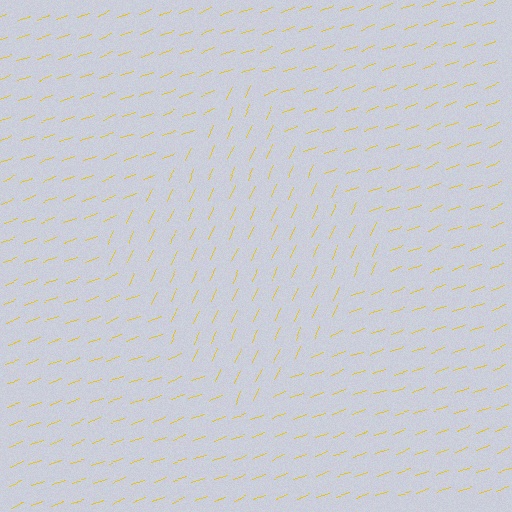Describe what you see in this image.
The image is filled with small yellow line segments. A diamond region in the image has lines oriented differently from the surrounding lines, creating a visible texture boundary.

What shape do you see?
I see a diamond.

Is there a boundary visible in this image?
Yes, there is a texture boundary formed by a change in line orientation.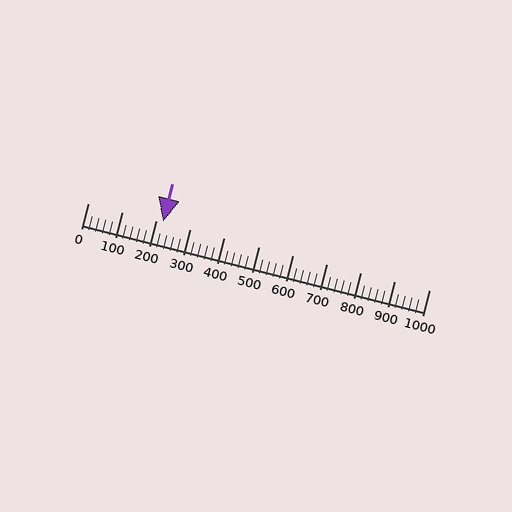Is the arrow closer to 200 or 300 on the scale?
The arrow is closer to 200.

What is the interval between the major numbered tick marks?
The major tick marks are spaced 100 units apart.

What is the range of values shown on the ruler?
The ruler shows values from 0 to 1000.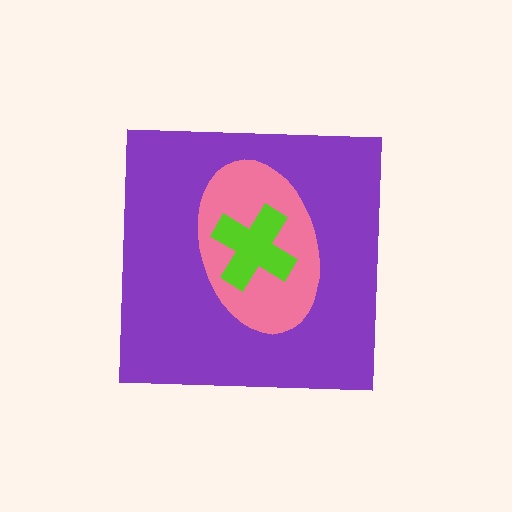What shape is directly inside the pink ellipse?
The lime cross.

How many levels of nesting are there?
3.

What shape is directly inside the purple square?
The pink ellipse.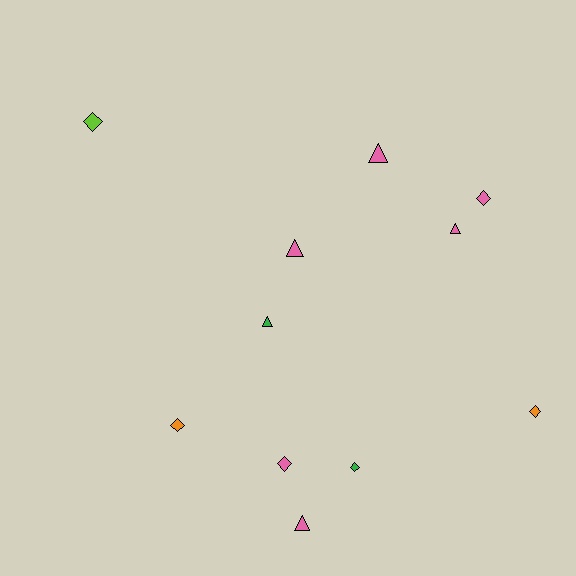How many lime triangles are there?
There are no lime triangles.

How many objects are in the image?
There are 11 objects.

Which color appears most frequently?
Pink, with 6 objects.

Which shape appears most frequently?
Diamond, with 6 objects.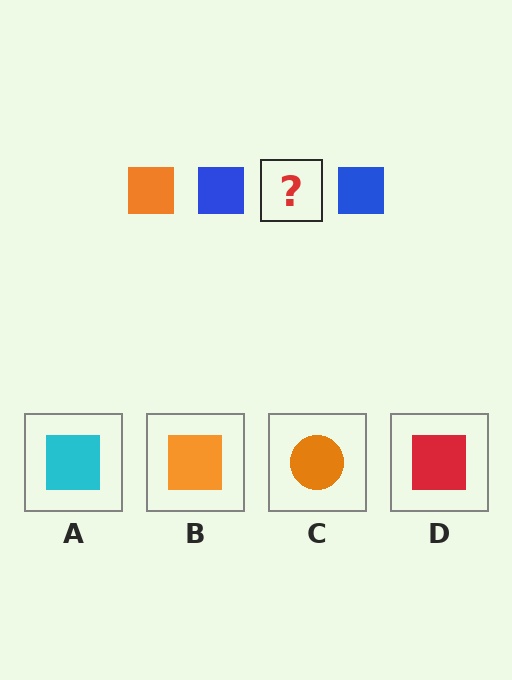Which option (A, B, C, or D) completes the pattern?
B.